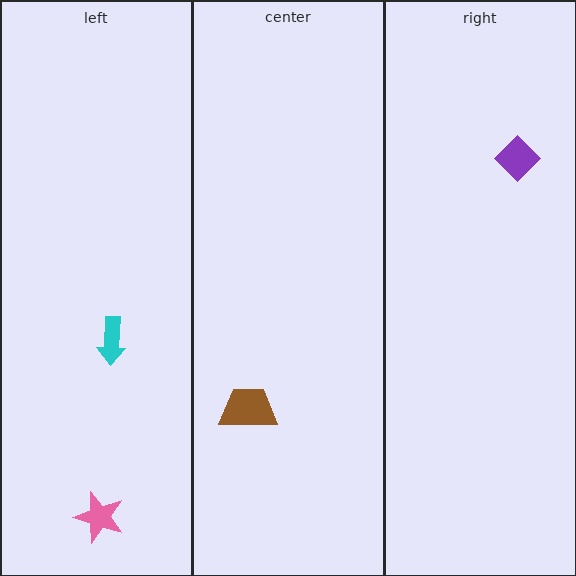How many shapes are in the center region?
1.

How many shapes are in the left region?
2.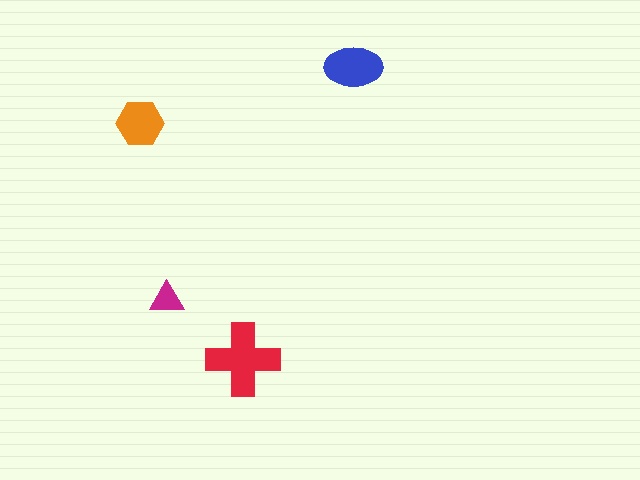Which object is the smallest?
The magenta triangle.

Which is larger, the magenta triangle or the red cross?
The red cross.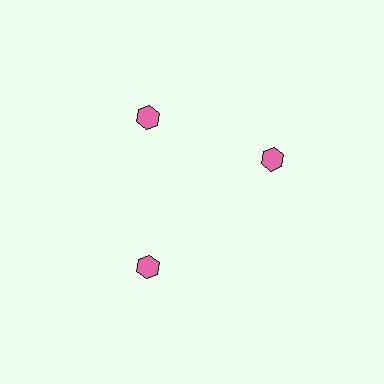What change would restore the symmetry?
The symmetry would be restored by rotating it back into even spacing with its neighbors so that all 3 hexagons sit at equal angles and equal distance from the center.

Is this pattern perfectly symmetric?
No. The 3 pink hexagons are arranged in a ring, but one element near the 3 o'clock position is rotated out of alignment along the ring, breaking the 3-fold rotational symmetry.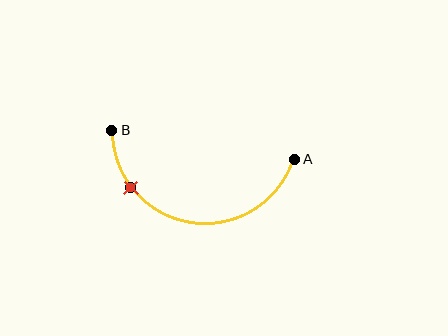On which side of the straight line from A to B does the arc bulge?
The arc bulges below the straight line connecting A and B.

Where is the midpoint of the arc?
The arc midpoint is the point on the curve farthest from the straight line joining A and B. It sits below that line.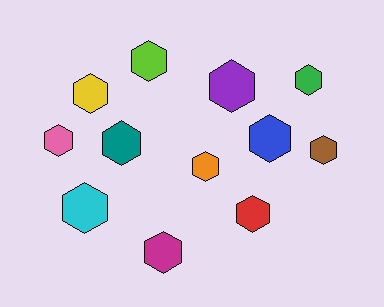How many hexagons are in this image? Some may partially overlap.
There are 12 hexagons.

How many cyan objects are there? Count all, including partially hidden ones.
There is 1 cyan object.